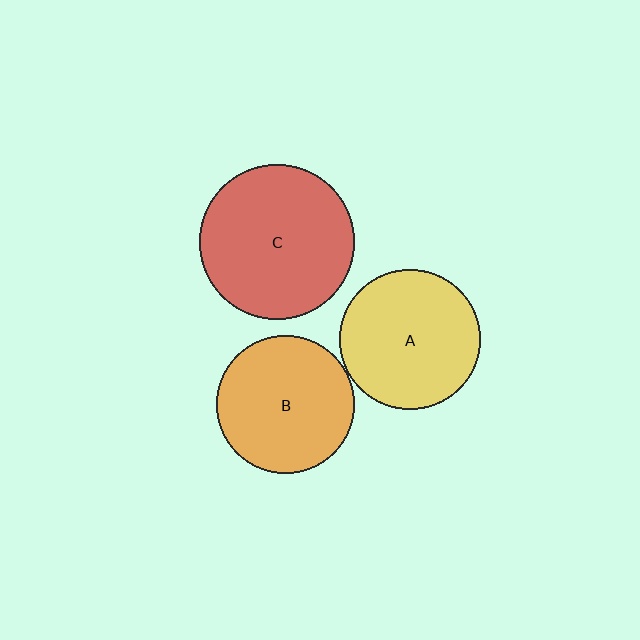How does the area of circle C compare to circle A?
Approximately 1.2 times.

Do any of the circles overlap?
No, none of the circles overlap.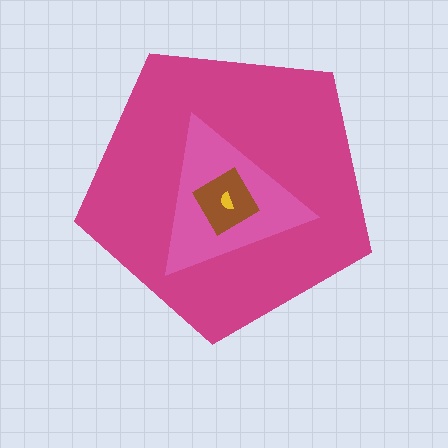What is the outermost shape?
The magenta pentagon.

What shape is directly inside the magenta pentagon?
The pink triangle.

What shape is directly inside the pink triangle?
The brown diamond.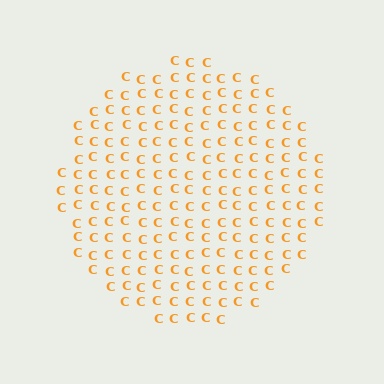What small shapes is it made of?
It is made of small letter C's.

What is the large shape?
The large shape is a circle.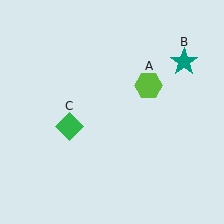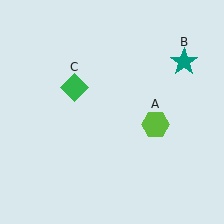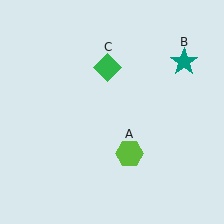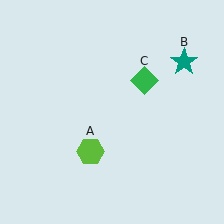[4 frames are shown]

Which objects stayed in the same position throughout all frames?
Teal star (object B) remained stationary.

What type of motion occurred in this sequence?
The lime hexagon (object A), green diamond (object C) rotated clockwise around the center of the scene.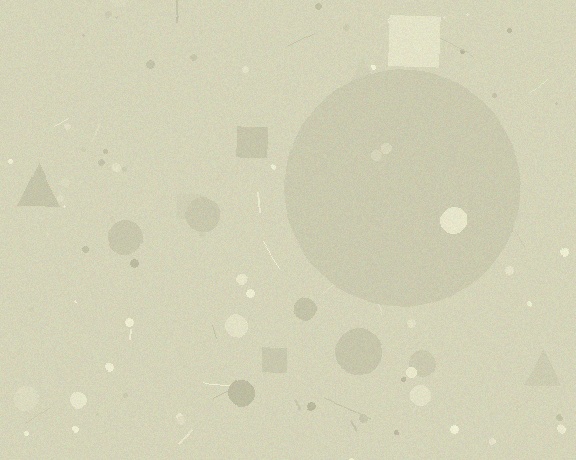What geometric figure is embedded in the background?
A circle is embedded in the background.